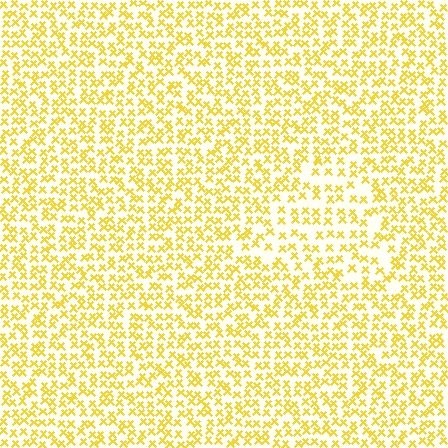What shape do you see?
I see a triangle.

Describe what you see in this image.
The image contains small yellow elements arranged at two different densities. A triangle-shaped region is visible where the elements are less densely packed than the surrounding area.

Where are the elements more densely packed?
The elements are more densely packed outside the triangle boundary.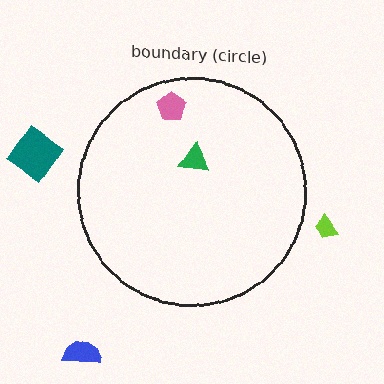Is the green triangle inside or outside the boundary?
Inside.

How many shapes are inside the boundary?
2 inside, 3 outside.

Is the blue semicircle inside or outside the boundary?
Outside.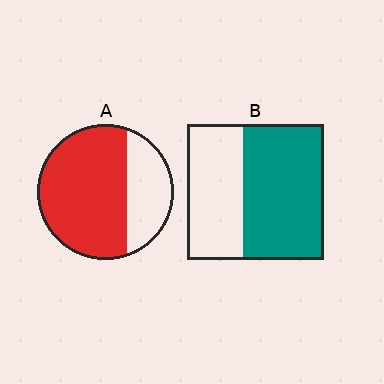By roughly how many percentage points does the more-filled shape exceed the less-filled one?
By roughly 10 percentage points (A over B).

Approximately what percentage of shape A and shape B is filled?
A is approximately 70% and B is approximately 60%.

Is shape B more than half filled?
Yes.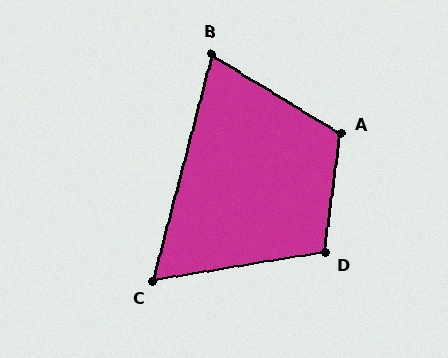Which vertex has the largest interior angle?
A, at approximately 114 degrees.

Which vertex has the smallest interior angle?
C, at approximately 66 degrees.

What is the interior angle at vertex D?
Approximately 107 degrees (obtuse).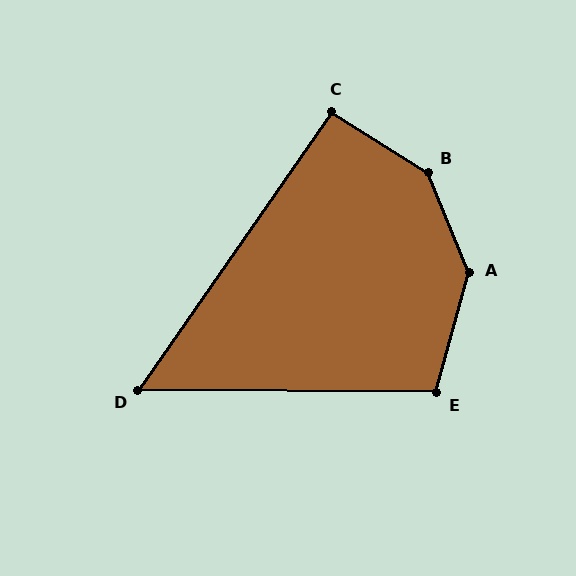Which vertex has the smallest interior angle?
D, at approximately 56 degrees.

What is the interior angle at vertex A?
Approximately 143 degrees (obtuse).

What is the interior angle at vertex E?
Approximately 105 degrees (obtuse).